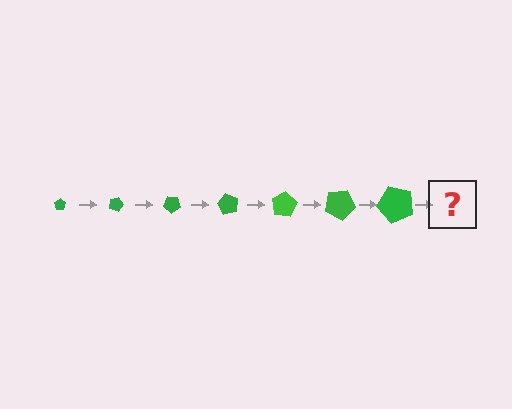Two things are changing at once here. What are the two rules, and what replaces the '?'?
The two rules are that the pentagon grows larger each step and it rotates 20 degrees each step. The '?' should be a pentagon, larger than the previous one and rotated 140 degrees from the start.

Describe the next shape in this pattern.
It should be a pentagon, larger than the previous one and rotated 140 degrees from the start.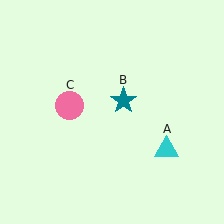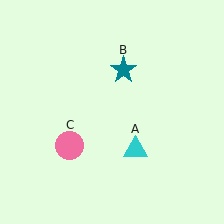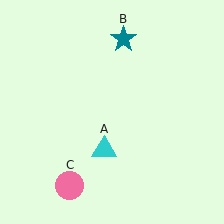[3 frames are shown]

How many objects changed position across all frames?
3 objects changed position: cyan triangle (object A), teal star (object B), pink circle (object C).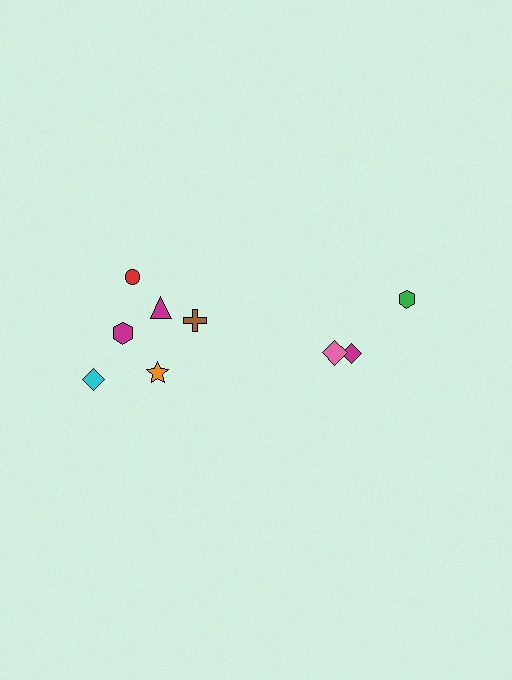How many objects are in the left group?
There are 6 objects.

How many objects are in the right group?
There are 3 objects.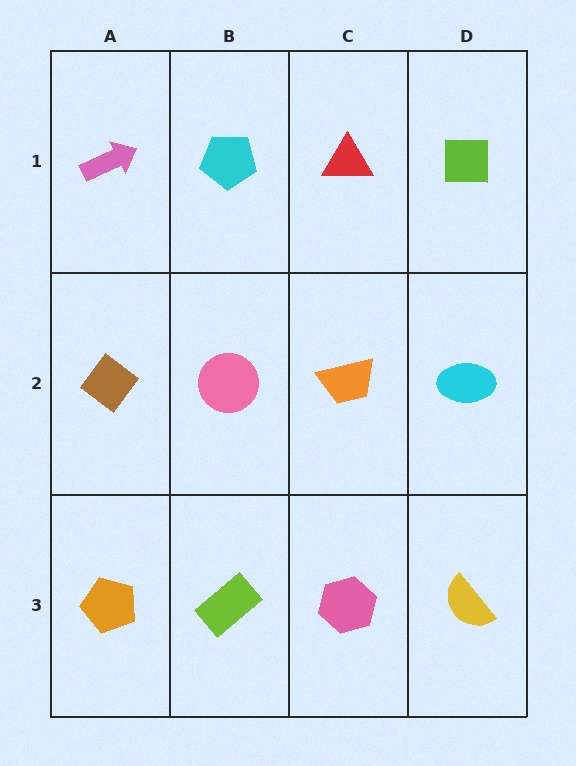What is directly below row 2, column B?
A lime rectangle.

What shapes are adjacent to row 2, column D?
A lime square (row 1, column D), a yellow semicircle (row 3, column D), an orange trapezoid (row 2, column C).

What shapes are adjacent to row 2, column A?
A pink arrow (row 1, column A), an orange pentagon (row 3, column A), a pink circle (row 2, column B).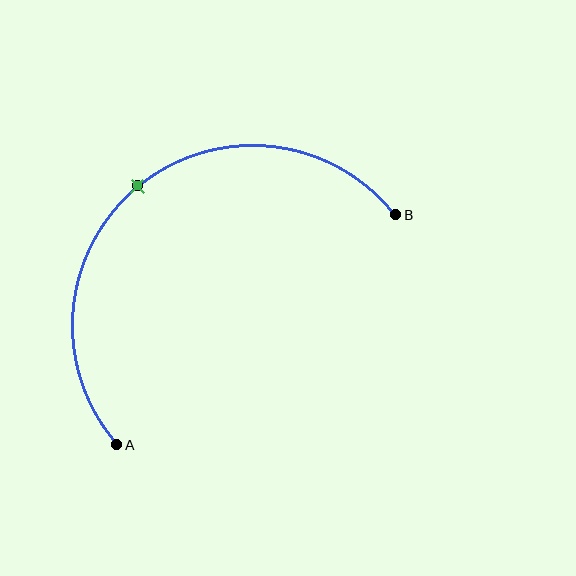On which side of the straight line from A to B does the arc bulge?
The arc bulges above and to the left of the straight line connecting A and B.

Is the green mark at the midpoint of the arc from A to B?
Yes. The green mark lies on the arc at equal arc-length from both A and B — it is the arc midpoint.